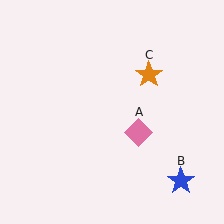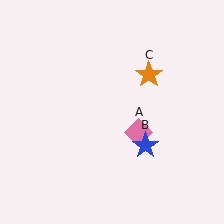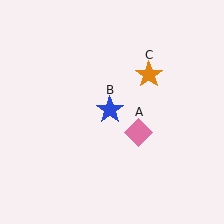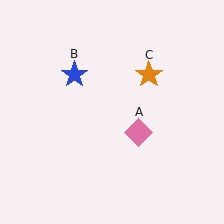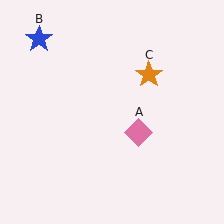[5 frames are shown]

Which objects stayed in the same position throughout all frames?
Pink diamond (object A) and orange star (object C) remained stationary.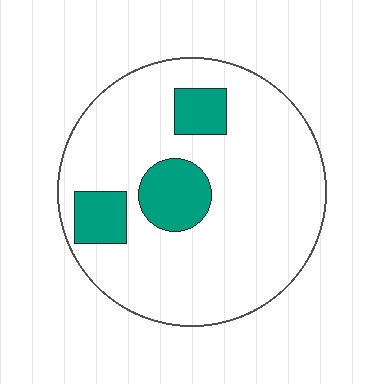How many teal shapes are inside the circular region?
3.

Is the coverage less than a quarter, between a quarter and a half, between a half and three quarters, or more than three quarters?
Less than a quarter.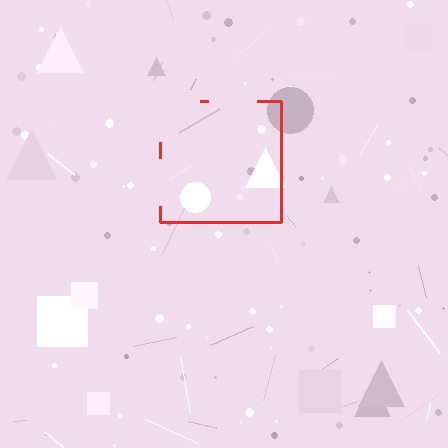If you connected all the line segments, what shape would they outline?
They would outline a square.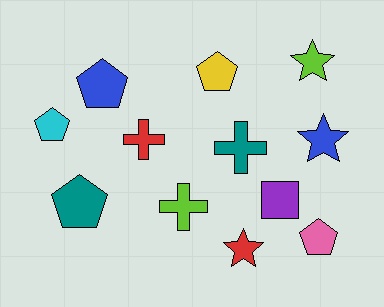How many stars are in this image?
There are 3 stars.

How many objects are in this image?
There are 12 objects.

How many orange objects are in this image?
There are no orange objects.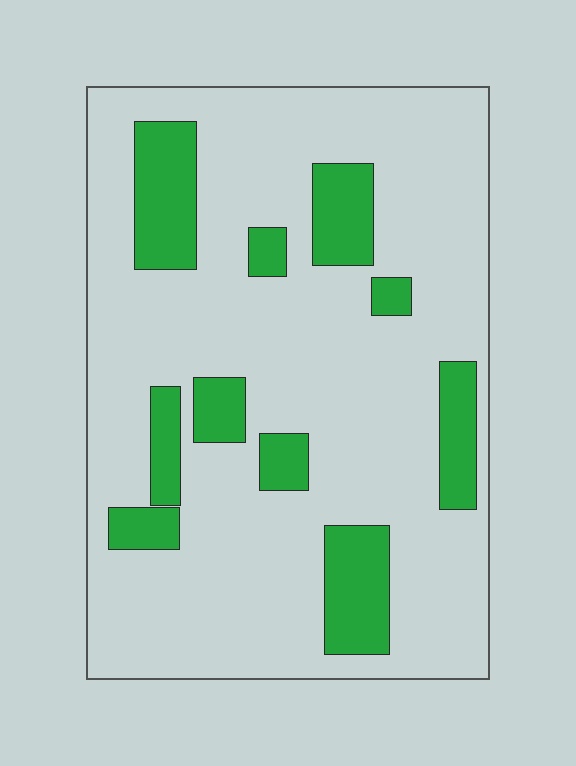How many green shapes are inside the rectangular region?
10.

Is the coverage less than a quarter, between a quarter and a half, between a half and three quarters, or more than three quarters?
Less than a quarter.